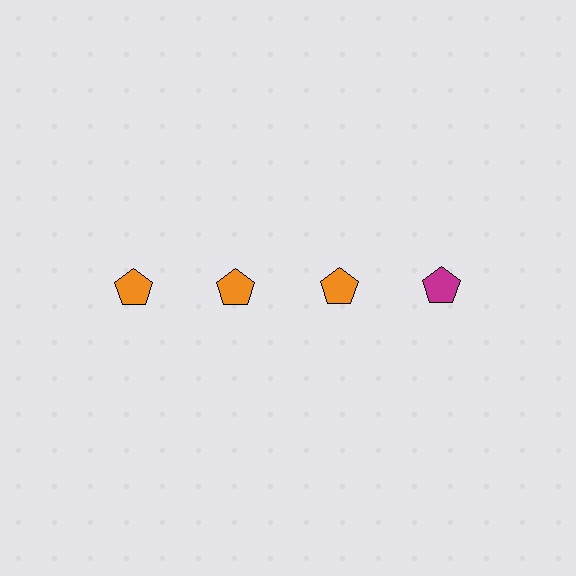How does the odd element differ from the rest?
It has a different color: magenta instead of orange.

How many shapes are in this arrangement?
There are 4 shapes arranged in a grid pattern.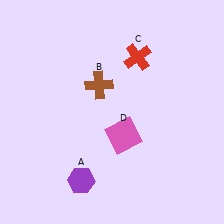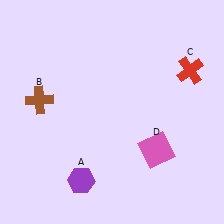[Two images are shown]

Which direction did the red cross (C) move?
The red cross (C) moved right.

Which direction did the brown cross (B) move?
The brown cross (B) moved left.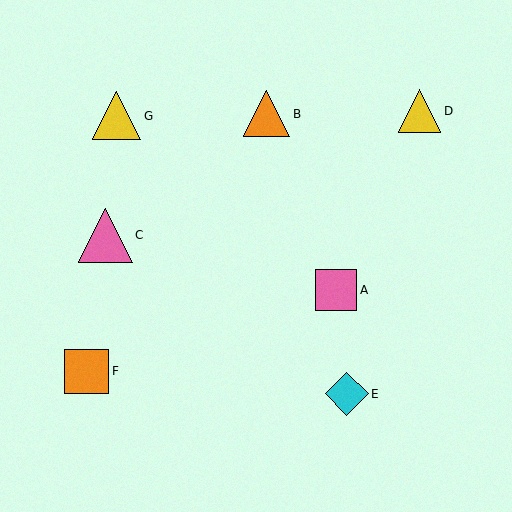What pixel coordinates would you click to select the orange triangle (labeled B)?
Click at (267, 114) to select the orange triangle B.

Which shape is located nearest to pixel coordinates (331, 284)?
The pink square (labeled A) at (336, 290) is nearest to that location.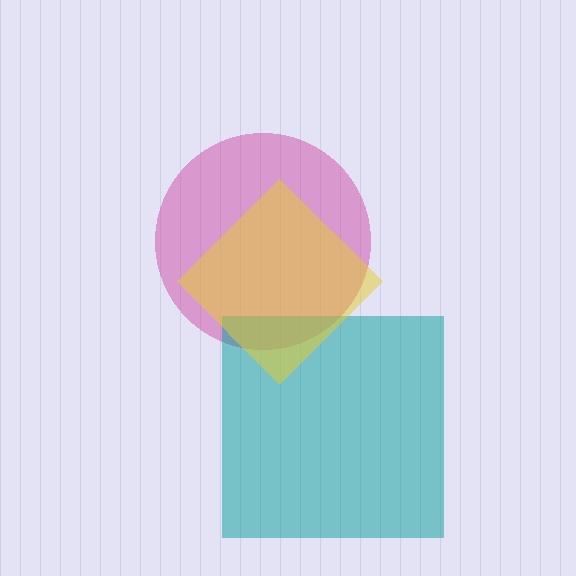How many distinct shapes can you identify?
There are 3 distinct shapes: a magenta circle, a teal square, a yellow diamond.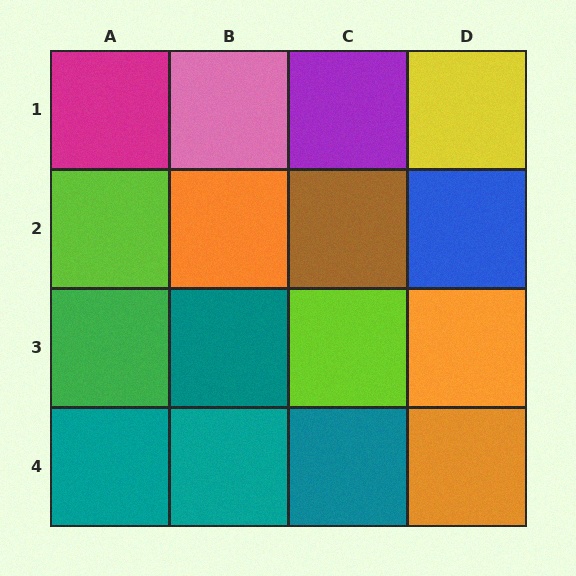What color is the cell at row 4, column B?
Teal.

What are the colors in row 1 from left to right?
Magenta, pink, purple, yellow.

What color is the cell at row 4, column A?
Teal.